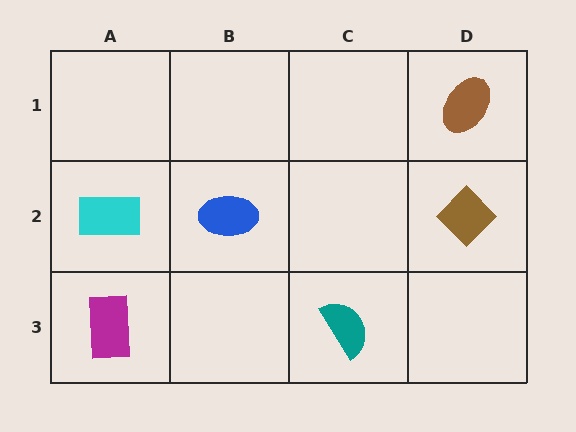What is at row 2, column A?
A cyan rectangle.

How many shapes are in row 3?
2 shapes.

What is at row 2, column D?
A brown diamond.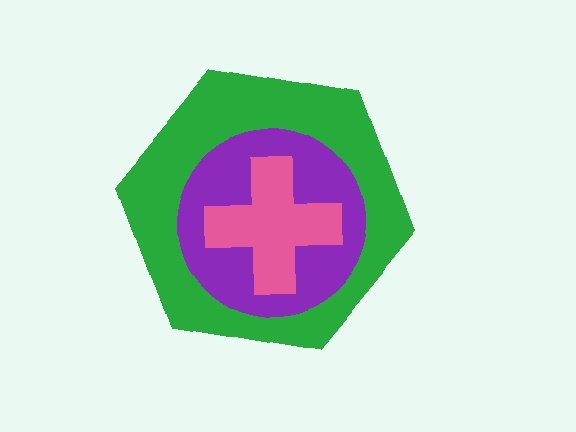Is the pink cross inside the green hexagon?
Yes.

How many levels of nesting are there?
3.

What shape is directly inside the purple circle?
The pink cross.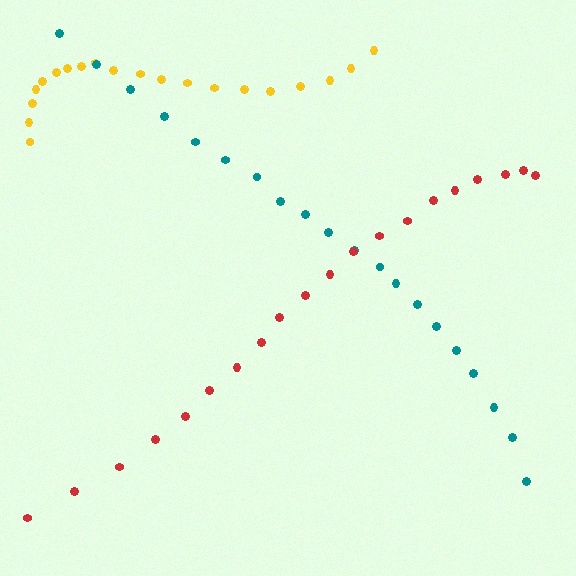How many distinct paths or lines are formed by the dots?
There are 3 distinct paths.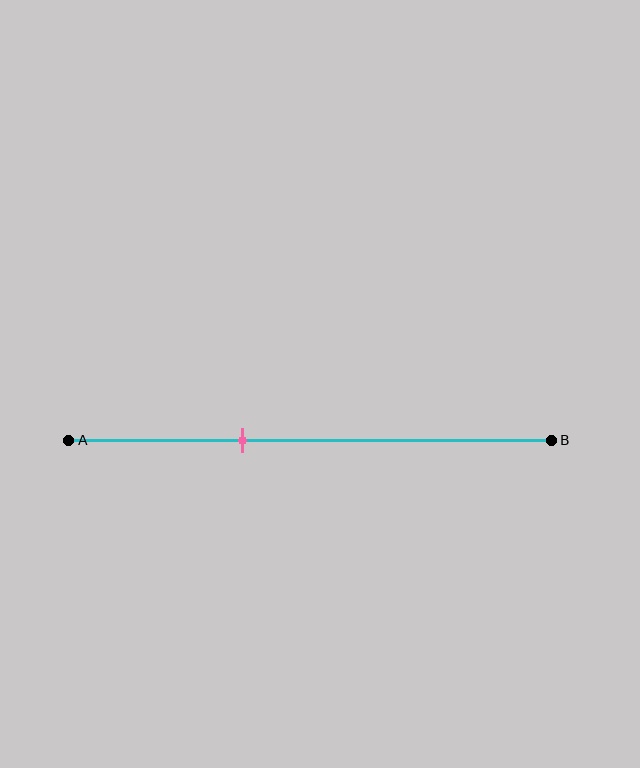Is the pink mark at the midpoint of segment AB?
No, the mark is at about 35% from A, not at the 50% midpoint.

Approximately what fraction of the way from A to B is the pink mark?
The pink mark is approximately 35% of the way from A to B.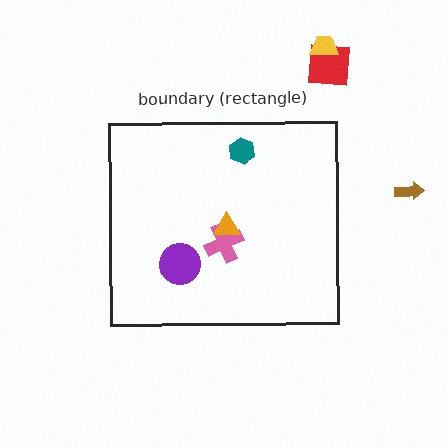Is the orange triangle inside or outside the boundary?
Inside.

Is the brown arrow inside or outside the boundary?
Outside.